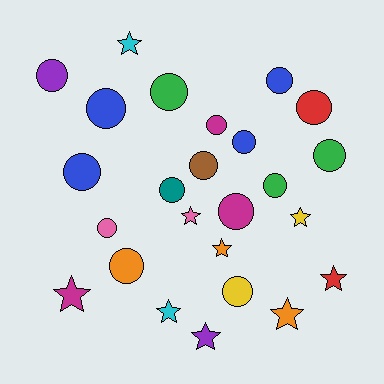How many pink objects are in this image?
There are 2 pink objects.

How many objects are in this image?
There are 25 objects.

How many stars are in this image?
There are 9 stars.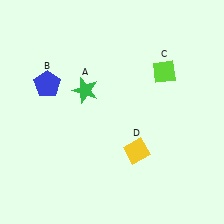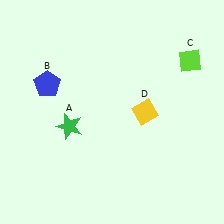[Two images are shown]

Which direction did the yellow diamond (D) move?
The yellow diamond (D) moved up.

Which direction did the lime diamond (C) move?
The lime diamond (C) moved right.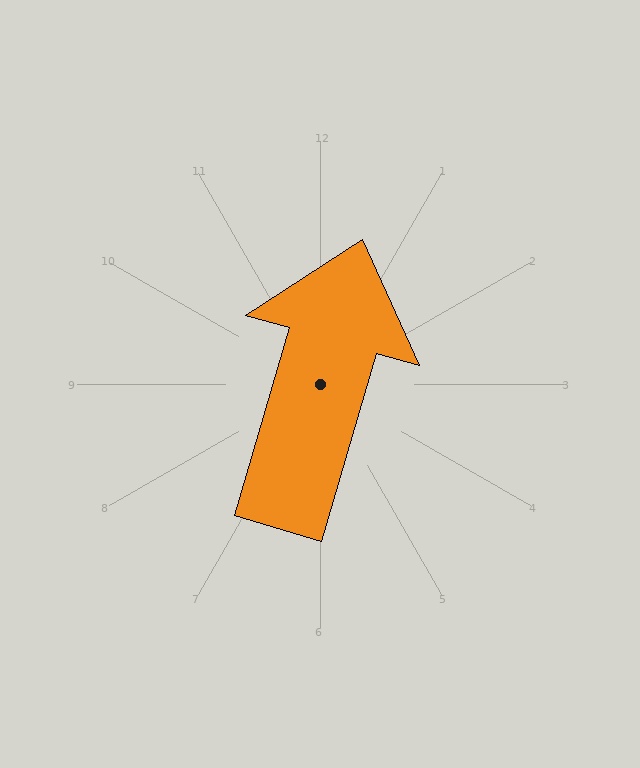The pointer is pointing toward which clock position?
Roughly 1 o'clock.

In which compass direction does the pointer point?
North.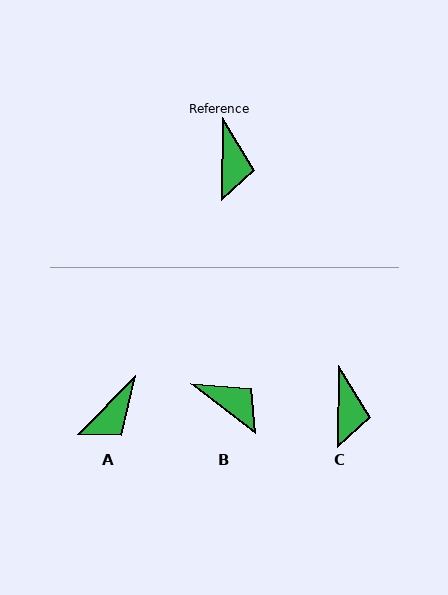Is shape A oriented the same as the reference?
No, it is off by about 44 degrees.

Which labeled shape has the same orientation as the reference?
C.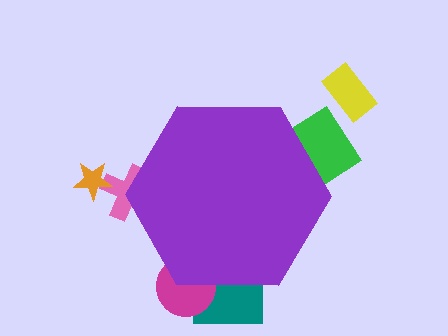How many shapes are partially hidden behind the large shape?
4 shapes are partially hidden.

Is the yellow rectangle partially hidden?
No, the yellow rectangle is fully visible.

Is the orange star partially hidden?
No, the orange star is fully visible.